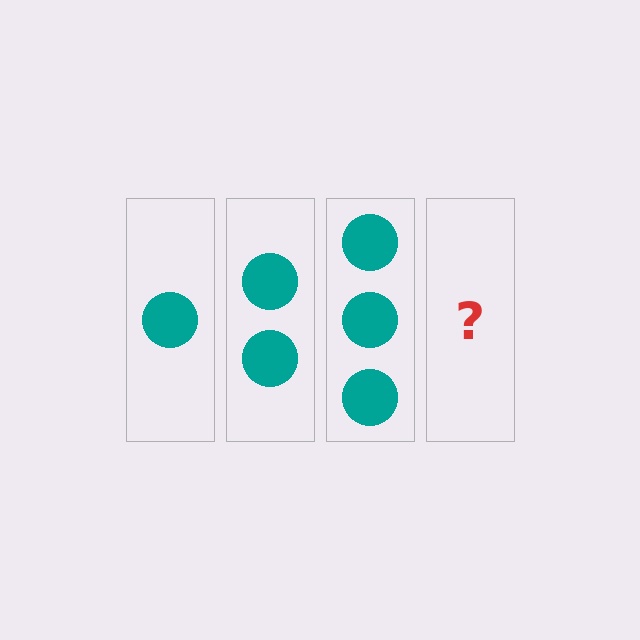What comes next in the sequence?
The next element should be 4 circles.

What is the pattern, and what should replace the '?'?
The pattern is that each step adds one more circle. The '?' should be 4 circles.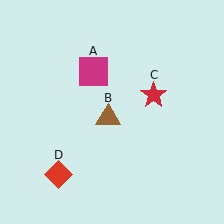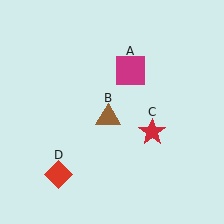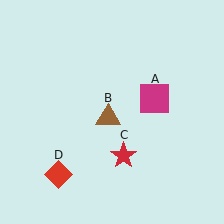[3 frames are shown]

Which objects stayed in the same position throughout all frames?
Brown triangle (object B) and red diamond (object D) remained stationary.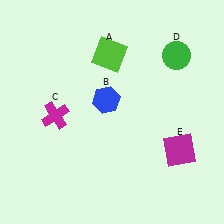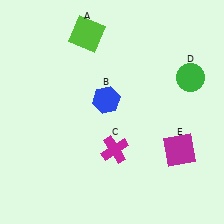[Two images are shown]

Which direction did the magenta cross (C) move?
The magenta cross (C) moved right.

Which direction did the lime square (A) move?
The lime square (A) moved left.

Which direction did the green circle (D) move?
The green circle (D) moved down.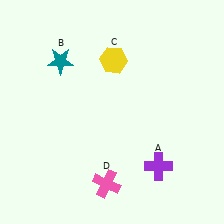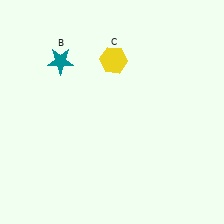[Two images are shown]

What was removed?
The pink cross (D), the purple cross (A) were removed in Image 2.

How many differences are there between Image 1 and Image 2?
There are 2 differences between the two images.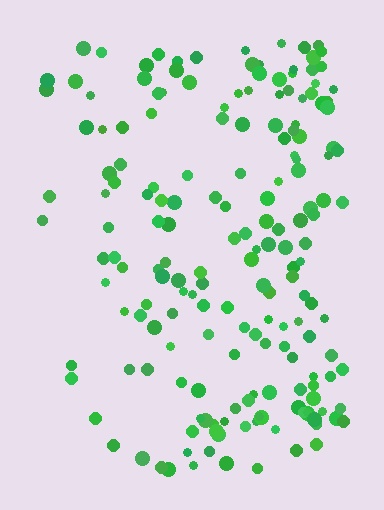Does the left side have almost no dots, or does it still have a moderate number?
Still a moderate number, just noticeably fewer than the right.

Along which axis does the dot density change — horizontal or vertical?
Horizontal.